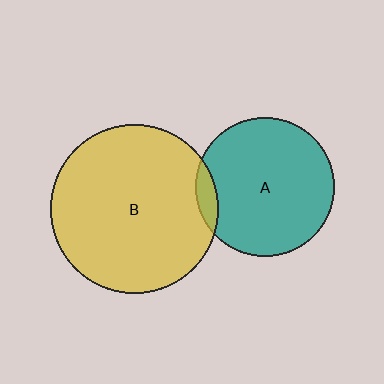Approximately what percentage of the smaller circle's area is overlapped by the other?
Approximately 5%.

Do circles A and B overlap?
Yes.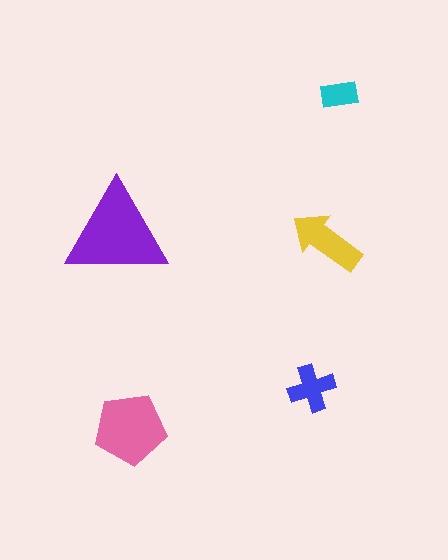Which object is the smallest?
The cyan rectangle.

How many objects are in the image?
There are 5 objects in the image.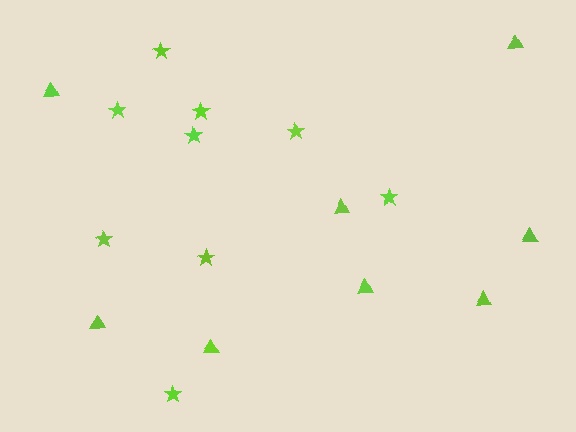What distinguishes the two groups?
There are 2 groups: one group of stars (9) and one group of triangles (8).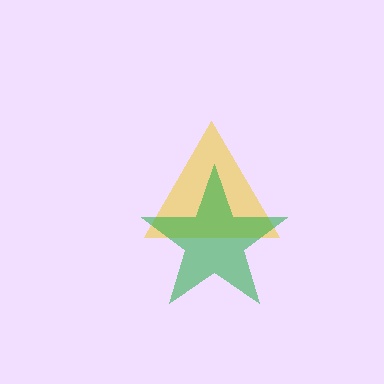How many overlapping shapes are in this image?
There are 2 overlapping shapes in the image.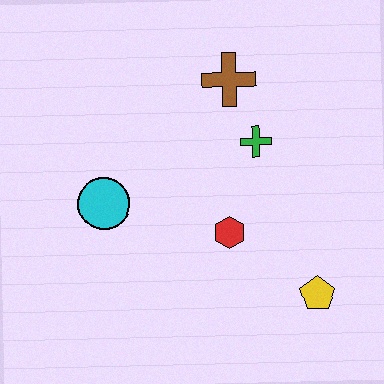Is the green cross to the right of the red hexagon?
Yes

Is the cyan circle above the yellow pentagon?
Yes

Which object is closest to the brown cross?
The green cross is closest to the brown cross.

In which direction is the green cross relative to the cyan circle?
The green cross is to the right of the cyan circle.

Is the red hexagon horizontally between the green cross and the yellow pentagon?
No